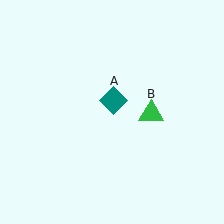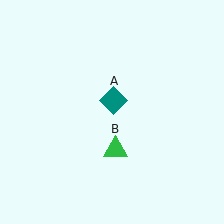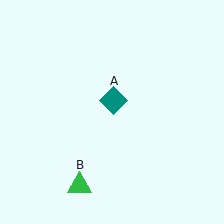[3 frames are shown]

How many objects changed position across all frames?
1 object changed position: green triangle (object B).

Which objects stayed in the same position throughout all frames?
Teal diamond (object A) remained stationary.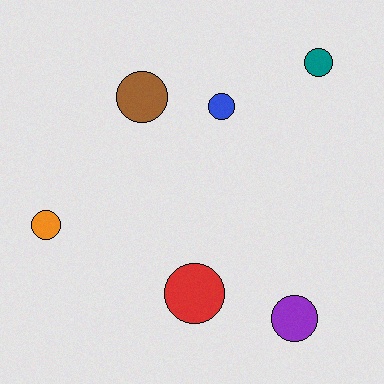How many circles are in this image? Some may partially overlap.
There are 6 circles.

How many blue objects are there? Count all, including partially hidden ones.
There is 1 blue object.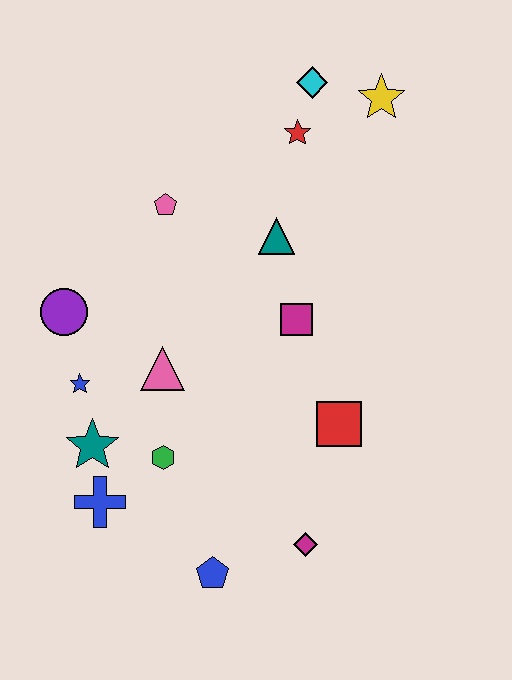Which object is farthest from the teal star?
The yellow star is farthest from the teal star.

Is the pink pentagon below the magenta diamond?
No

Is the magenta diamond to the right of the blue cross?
Yes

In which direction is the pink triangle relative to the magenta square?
The pink triangle is to the left of the magenta square.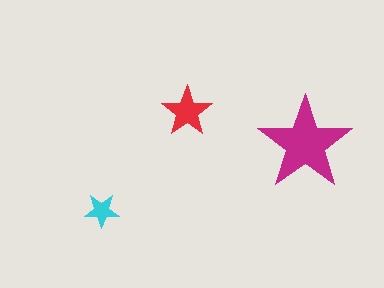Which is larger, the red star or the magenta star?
The magenta one.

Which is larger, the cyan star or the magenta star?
The magenta one.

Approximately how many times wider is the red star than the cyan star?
About 1.5 times wider.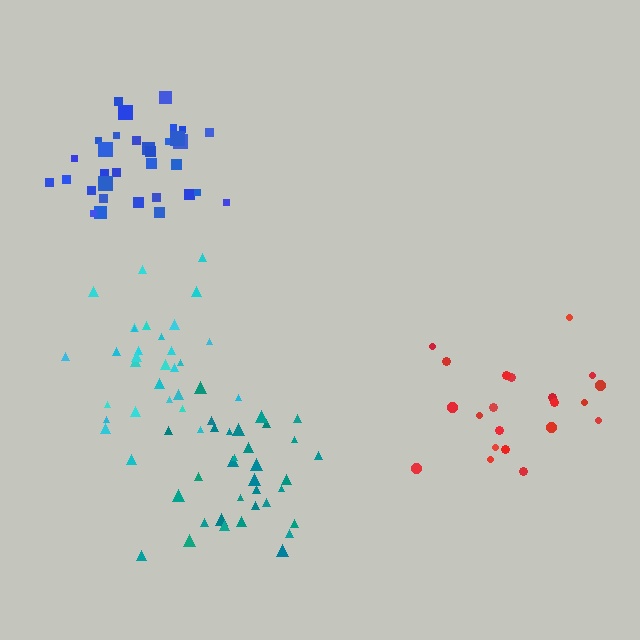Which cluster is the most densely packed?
Blue.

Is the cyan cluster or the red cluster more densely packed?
Cyan.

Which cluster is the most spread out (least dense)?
Red.